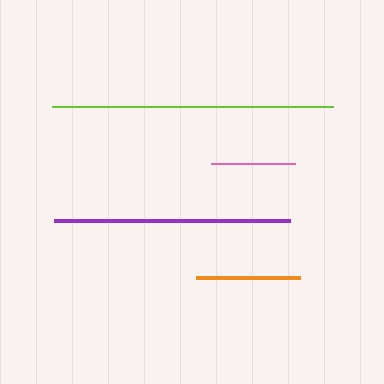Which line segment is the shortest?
The pink line is the shortest at approximately 84 pixels.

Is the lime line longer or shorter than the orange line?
The lime line is longer than the orange line.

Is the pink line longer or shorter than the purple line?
The purple line is longer than the pink line.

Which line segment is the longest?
The lime line is the longest at approximately 281 pixels.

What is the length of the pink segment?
The pink segment is approximately 84 pixels long.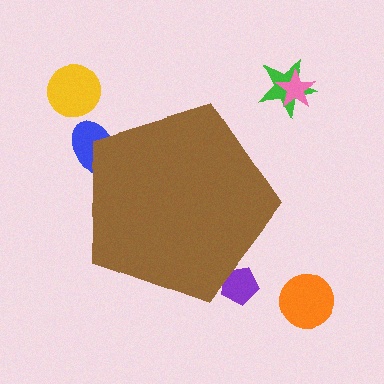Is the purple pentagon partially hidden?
Yes, the purple pentagon is partially hidden behind the brown pentagon.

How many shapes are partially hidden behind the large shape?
2 shapes are partially hidden.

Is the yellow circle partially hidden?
No, the yellow circle is fully visible.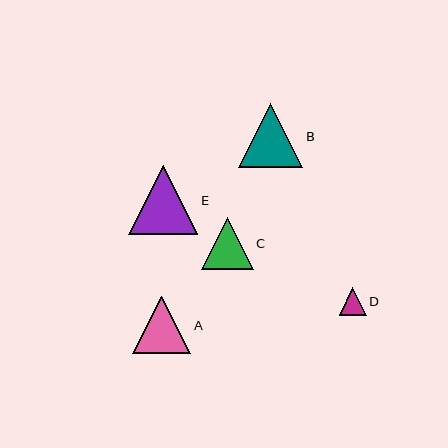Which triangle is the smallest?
Triangle D is the smallest with a size of approximately 27 pixels.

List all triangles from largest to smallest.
From largest to smallest: E, B, A, C, D.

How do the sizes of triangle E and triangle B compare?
Triangle E and triangle B are approximately the same size.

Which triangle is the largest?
Triangle E is the largest with a size of approximately 69 pixels.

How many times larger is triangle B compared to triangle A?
Triangle B is approximately 1.1 times the size of triangle A.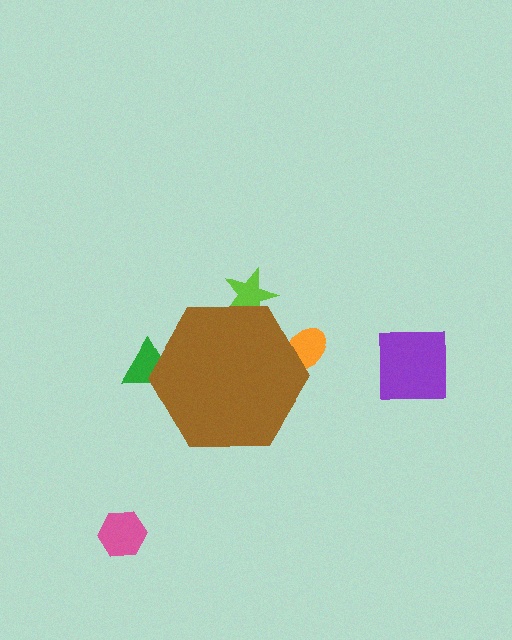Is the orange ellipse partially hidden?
Yes, the orange ellipse is partially hidden behind the brown hexagon.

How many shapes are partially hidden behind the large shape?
3 shapes are partially hidden.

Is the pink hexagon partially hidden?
No, the pink hexagon is fully visible.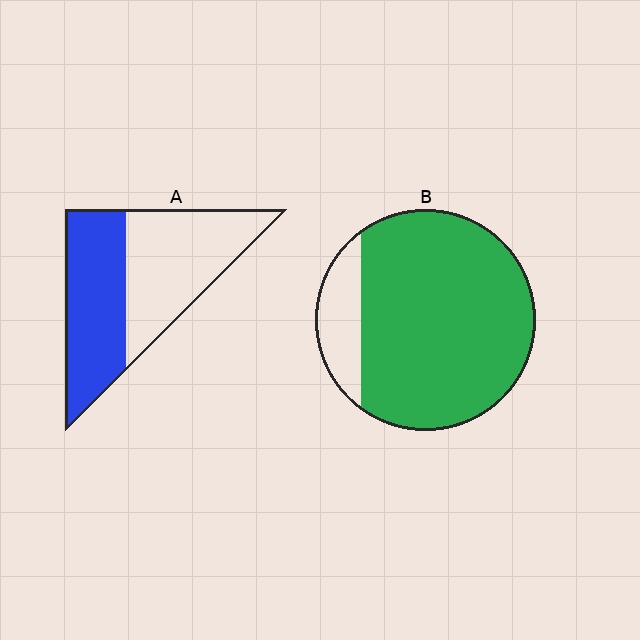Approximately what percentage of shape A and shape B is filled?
A is approximately 45% and B is approximately 85%.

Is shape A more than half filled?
Roughly half.